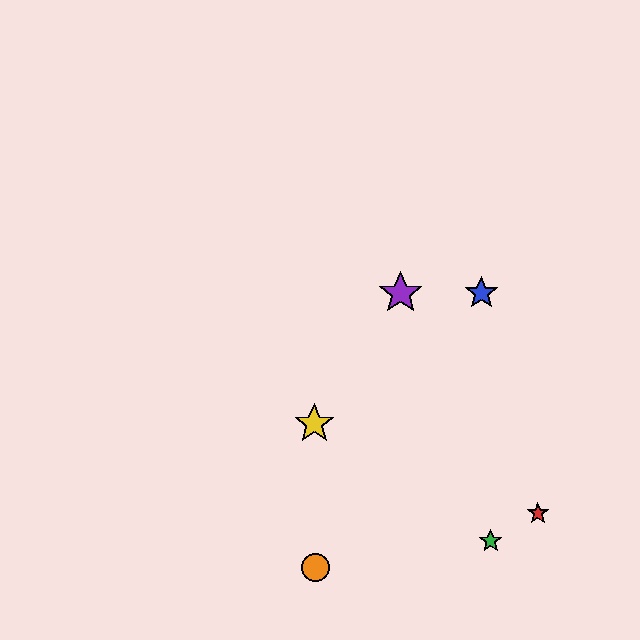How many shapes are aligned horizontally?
2 shapes (the blue star, the purple star) are aligned horizontally.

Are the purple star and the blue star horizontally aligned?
Yes, both are at y≈293.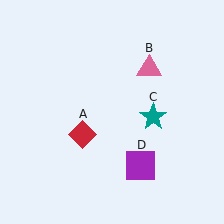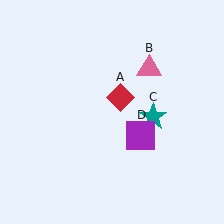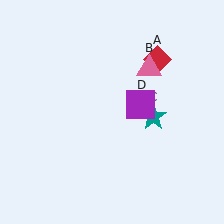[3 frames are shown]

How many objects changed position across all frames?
2 objects changed position: red diamond (object A), purple square (object D).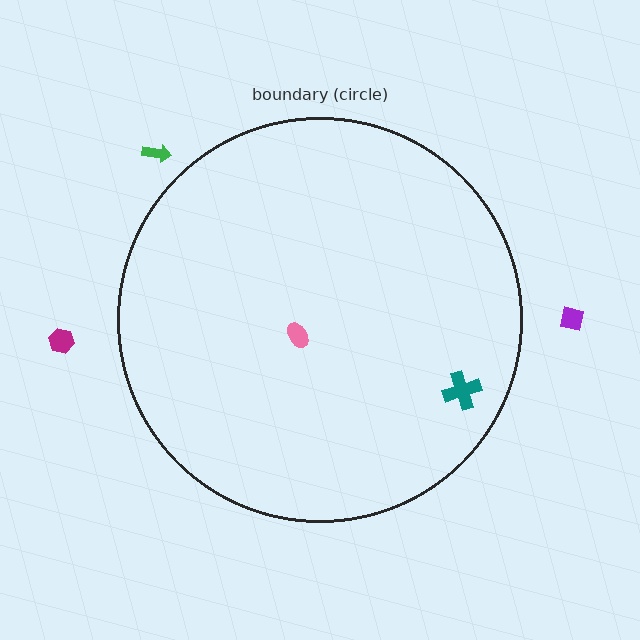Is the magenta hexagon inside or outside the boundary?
Outside.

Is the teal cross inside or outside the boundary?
Inside.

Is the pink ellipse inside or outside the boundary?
Inside.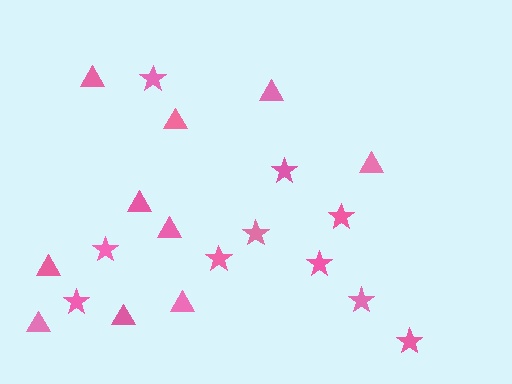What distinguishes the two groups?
There are 2 groups: one group of triangles (10) and one group of stars (10).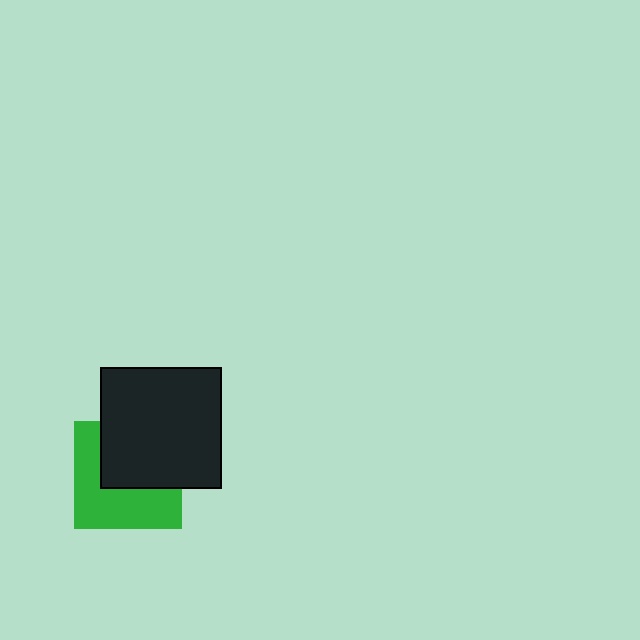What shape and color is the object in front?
The object in front is a black square.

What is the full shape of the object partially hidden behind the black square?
The partially hidden object is a green square.